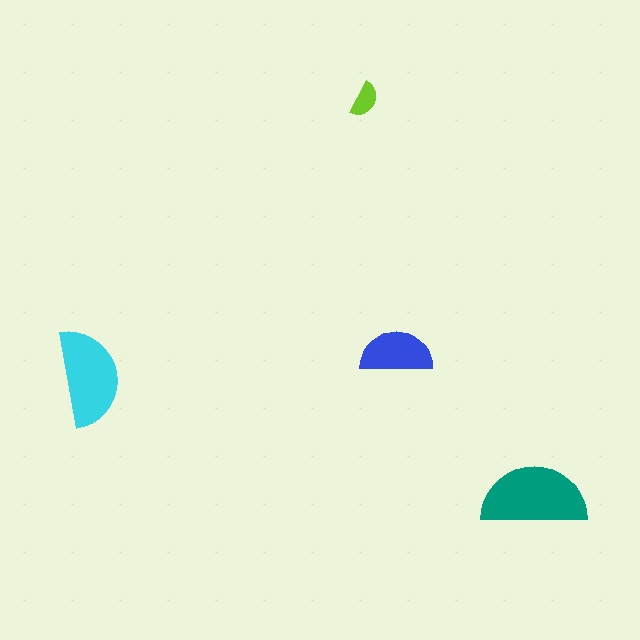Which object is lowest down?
The teal semicircle is bottommost.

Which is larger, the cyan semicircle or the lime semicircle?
The cyan one.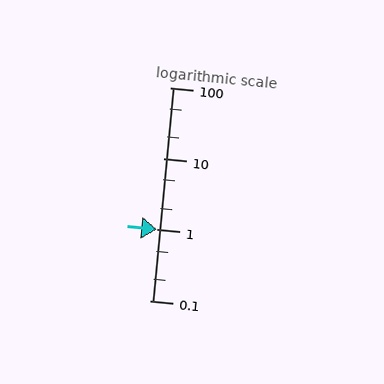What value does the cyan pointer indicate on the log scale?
The pointer indicates approximately 0.99.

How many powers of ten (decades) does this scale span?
The scale spans 3 decades, from 0.1 to 100.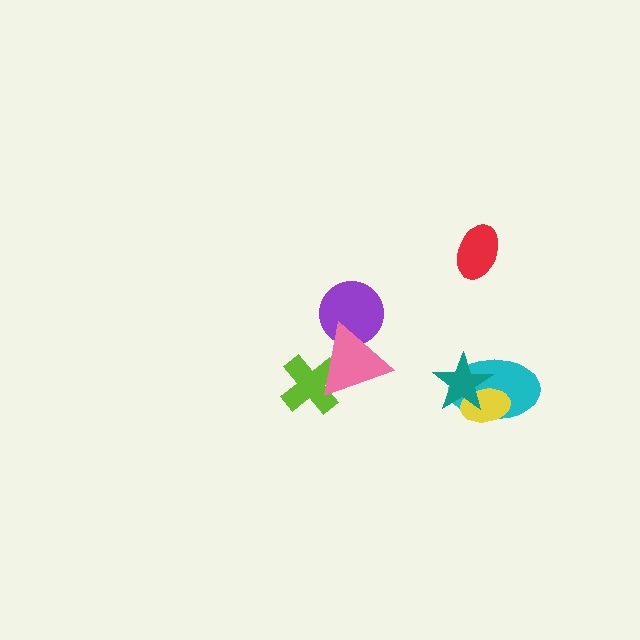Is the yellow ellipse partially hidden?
Yes, it is partially covered by another shape.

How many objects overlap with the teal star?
2 objects overlap with the teal star.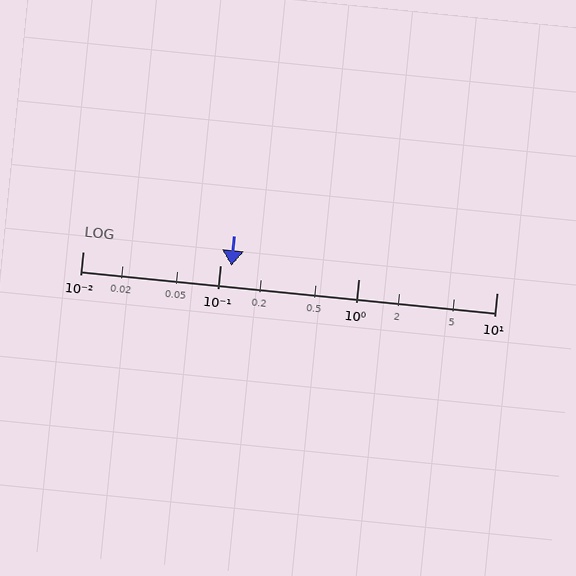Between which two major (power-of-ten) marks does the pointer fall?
The pointer is between 0.1 and 1.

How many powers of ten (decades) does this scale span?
The scale spans 3 decades, from 0.01 to 10.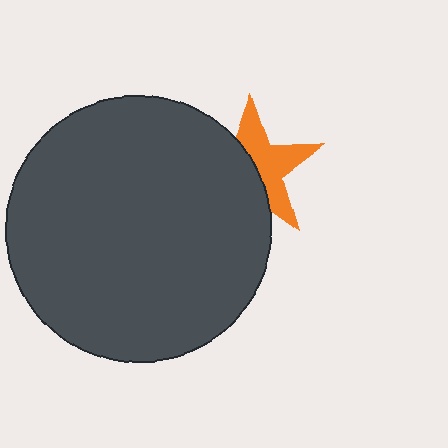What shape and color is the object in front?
The object in front is a dark gray circle.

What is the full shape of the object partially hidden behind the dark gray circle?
The partially hidden object is an orange star.